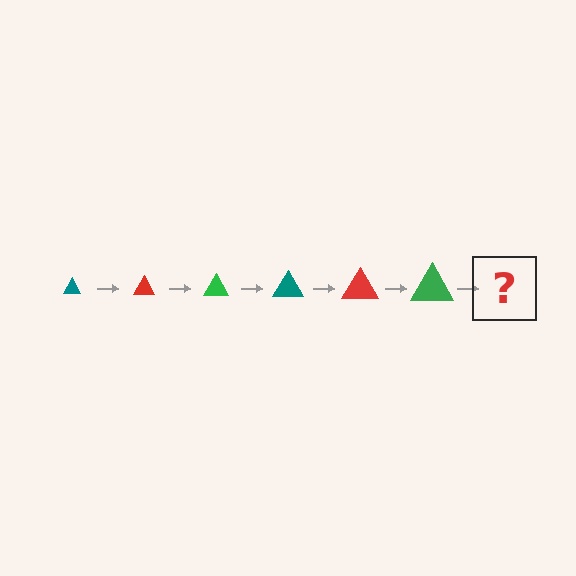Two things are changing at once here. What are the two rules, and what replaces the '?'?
The two rules are that the triangle grows larger each step and the color cycles through teal, red, and green. The '?' should be a teal triangle, larger than the previous one.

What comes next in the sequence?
The next element should be a teal triangle, larger than the previous one.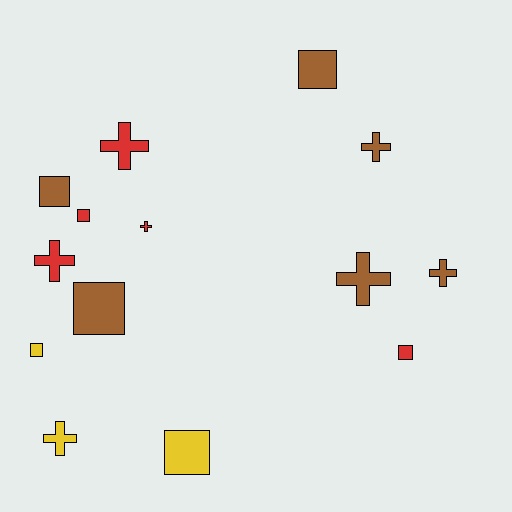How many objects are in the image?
There are 14 objects.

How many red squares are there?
There are 2 red squares.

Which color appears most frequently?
Brown, with 6 objects.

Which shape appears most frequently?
Cross, with 7 objects.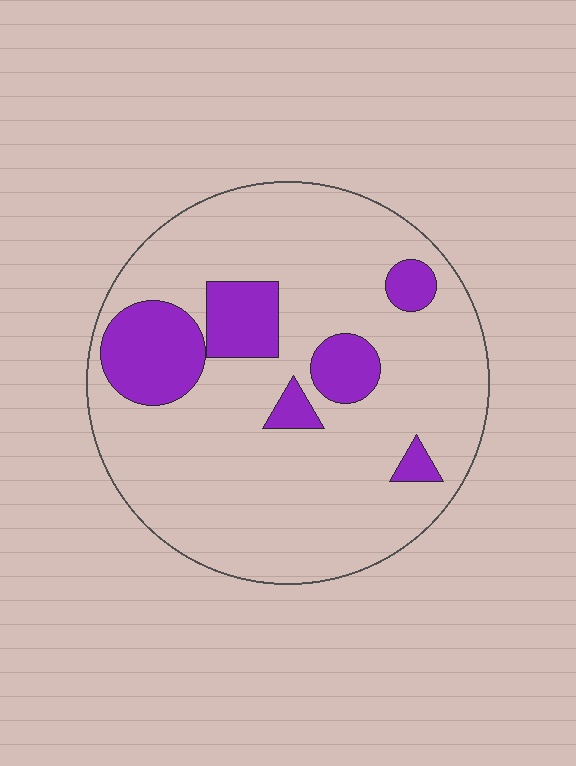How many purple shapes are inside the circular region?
6.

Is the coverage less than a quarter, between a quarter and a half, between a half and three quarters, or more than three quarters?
Less than a quarter.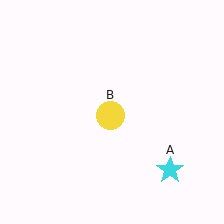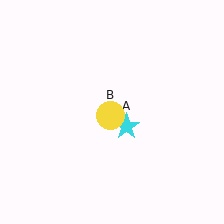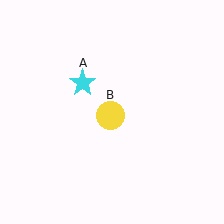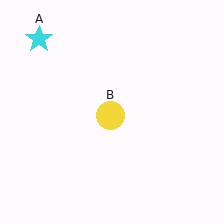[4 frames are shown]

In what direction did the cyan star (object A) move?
The cyan star (object A) moved up and to the left.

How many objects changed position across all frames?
1 object changed position: cyan star (object A).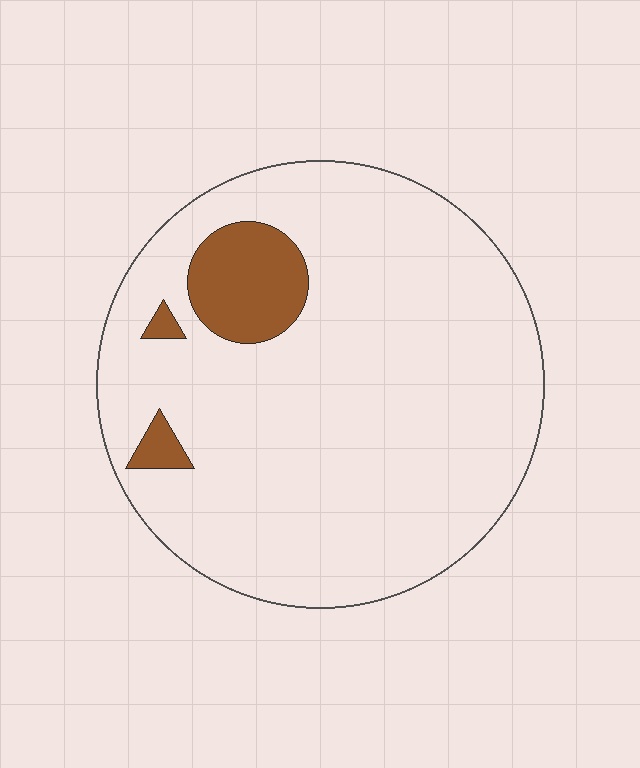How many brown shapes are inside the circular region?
3.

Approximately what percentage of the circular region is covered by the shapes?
Approximately 10%.